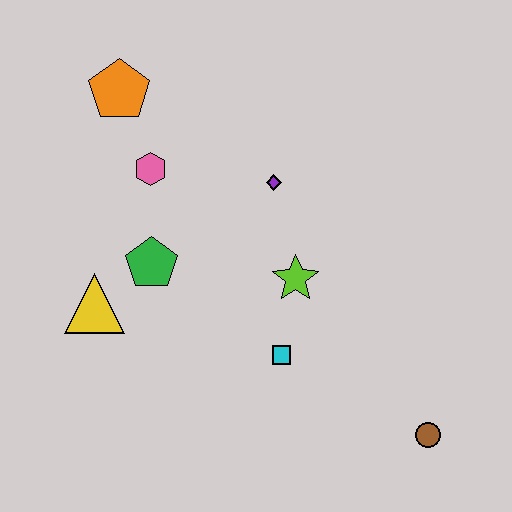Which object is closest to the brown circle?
The cyan square is closest to the brown circle.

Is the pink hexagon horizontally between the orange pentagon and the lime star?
Yes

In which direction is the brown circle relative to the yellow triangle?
The brown circle is to the right of the yellow triangle.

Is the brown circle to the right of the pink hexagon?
Yes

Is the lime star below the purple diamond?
Yes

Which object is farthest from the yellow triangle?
The brown circle is farthest from the yellow triangle.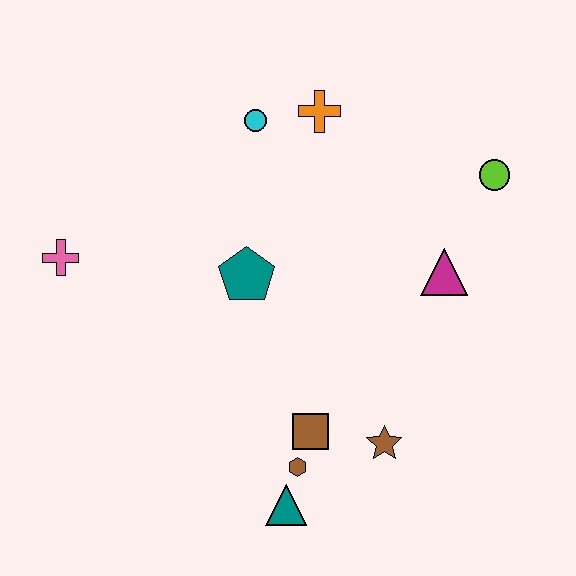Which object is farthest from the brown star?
The pink cross is farthest from the brown star.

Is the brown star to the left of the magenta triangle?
Yes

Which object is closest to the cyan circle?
The orange cross is closest to the cyan circle.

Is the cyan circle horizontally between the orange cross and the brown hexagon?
No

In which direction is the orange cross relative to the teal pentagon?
The orange cross is above the teal pentagon.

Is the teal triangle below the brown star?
Yes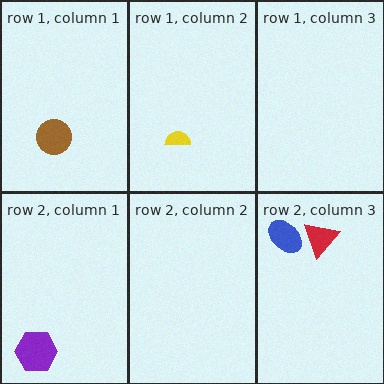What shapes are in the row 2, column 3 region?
The blue ellipse, the red triangle.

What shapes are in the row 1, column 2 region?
The yellow semicircle.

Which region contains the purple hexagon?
The row 2, column 1 region.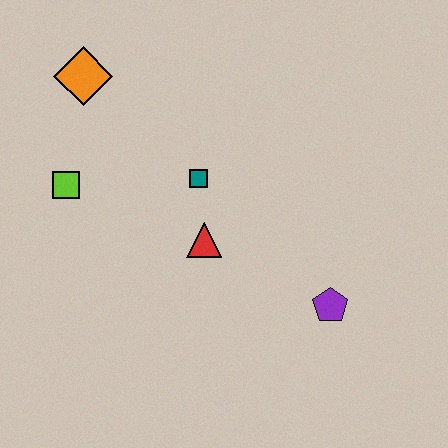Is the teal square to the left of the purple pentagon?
Yes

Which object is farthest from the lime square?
The purple pentagon is farthest from the lime square.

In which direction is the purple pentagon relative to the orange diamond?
The purple pentagon is to the right of the orange diamond.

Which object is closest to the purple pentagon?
The red triangle is closest to the purple pentagon.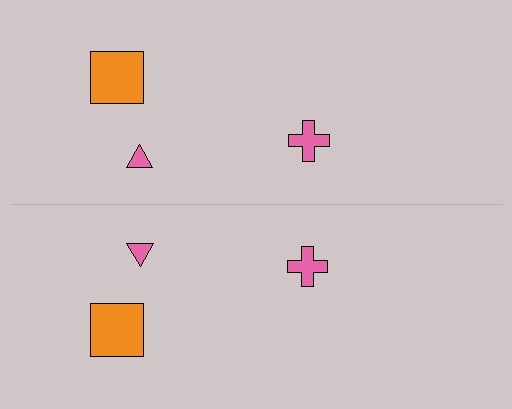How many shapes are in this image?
There are 6 shapes in this image.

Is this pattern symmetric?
Yes, this pattern has bilateral (reflection) symmetry.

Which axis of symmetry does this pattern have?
The pattern has a horizontal axis of symmetry running through the center of the image.